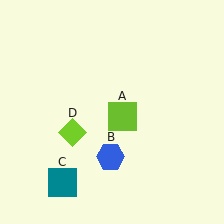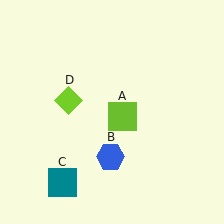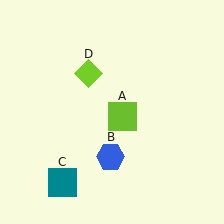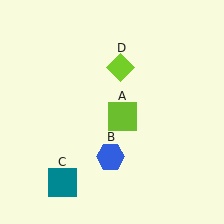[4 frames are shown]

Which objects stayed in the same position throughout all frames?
Lime square (object A) and blue hexagon (object B) and teal square (object C) remained stationary.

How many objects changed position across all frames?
1 object changed position: lime diamond (object D).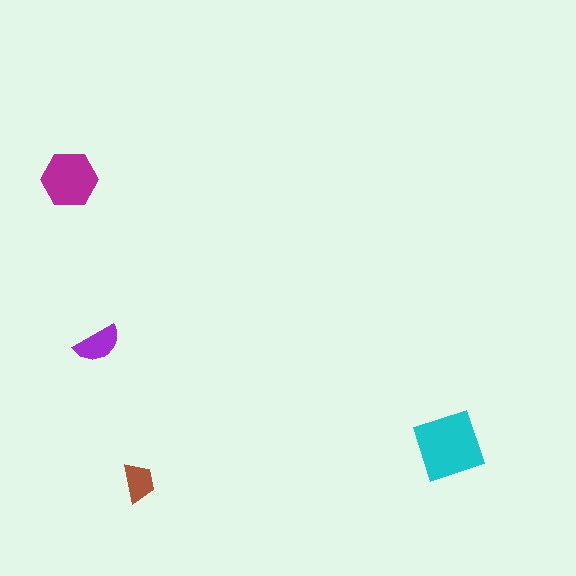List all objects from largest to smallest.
The cyan diamond, the magenta hexagon, the purple semicircle, the brown trapezoid.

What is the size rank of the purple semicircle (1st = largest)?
3rd.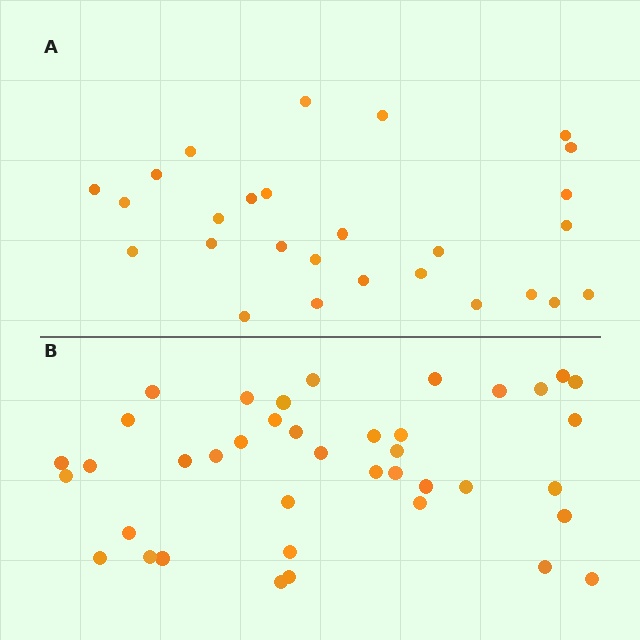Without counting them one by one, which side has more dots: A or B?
Region B (the bottom region) has more dots.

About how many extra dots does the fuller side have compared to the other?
Region B has approximately 15 more dots than region A.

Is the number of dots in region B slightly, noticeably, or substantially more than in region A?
Region B has substantially more. The ratio is roughly 1.5 to 1.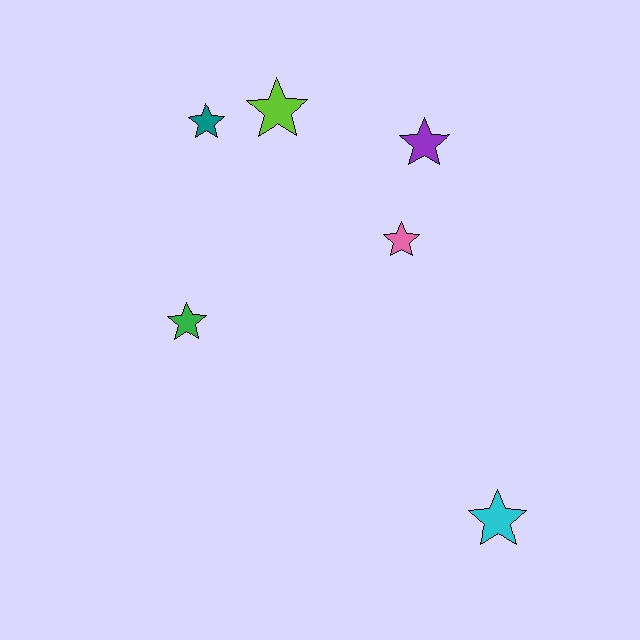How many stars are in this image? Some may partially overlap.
There are 6 stars.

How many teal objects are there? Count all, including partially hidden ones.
There is 1 teal object.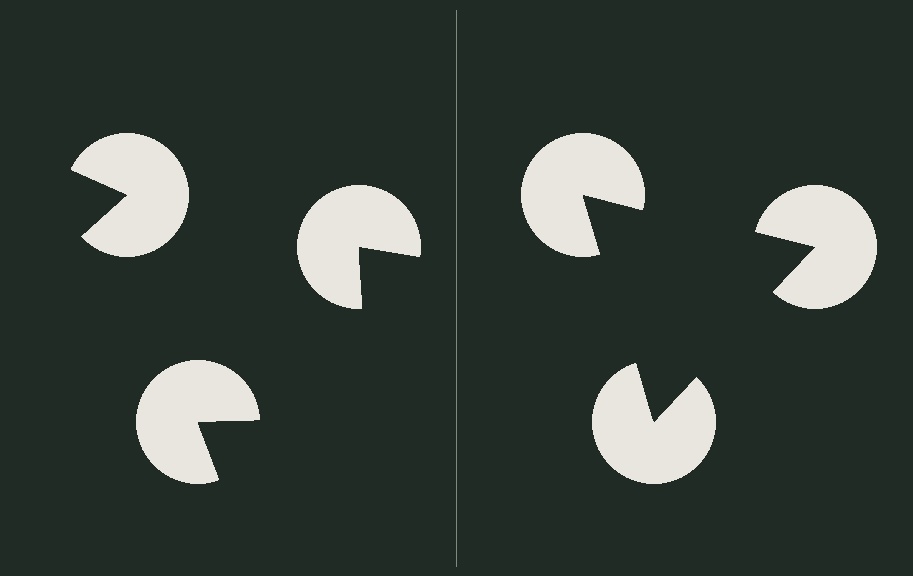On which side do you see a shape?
An illusory triangle appears on the right side. On the left side the wedge cuts are rotated, so no coherent shape forms.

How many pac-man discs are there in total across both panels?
6 — 3 on each side.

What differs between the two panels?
The pac-man discs are positioned identically on both sides; only the wedge orientations differ. On the right they align to a triangle; on the left they are misaligned.